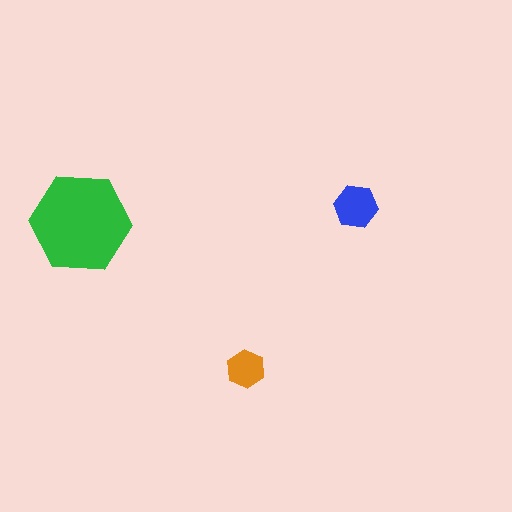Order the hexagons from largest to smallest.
the green one, the blue one, the orange one.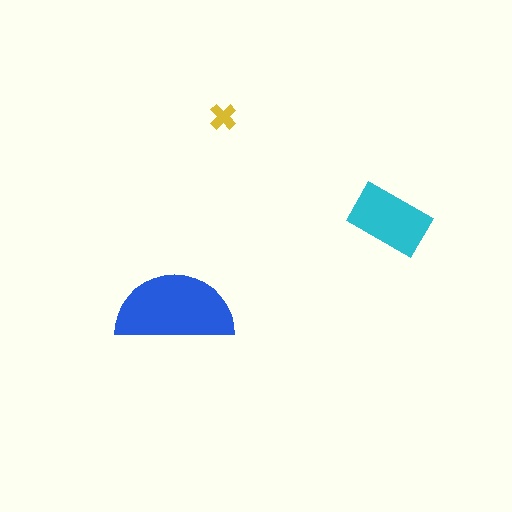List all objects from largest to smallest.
The blue semicircle, the cyan rectangle, the yellow cross.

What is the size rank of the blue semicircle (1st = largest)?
1st.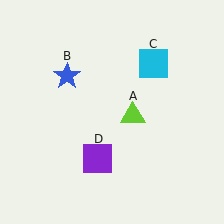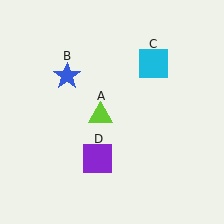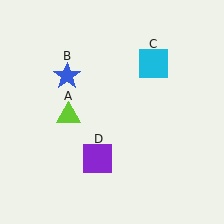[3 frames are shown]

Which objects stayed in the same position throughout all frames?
Blue star (object B) and cyan square (object C) and purple square (object D) remained stationary.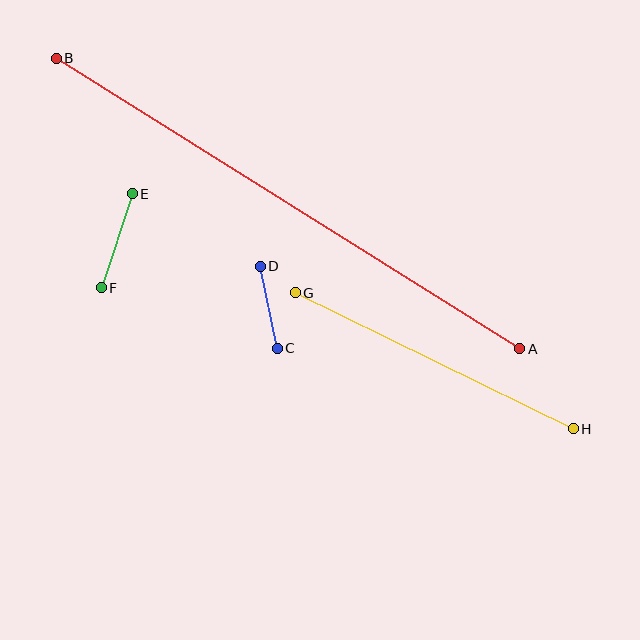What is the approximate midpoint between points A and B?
The midpoint is at approximately (288, 203) pixels.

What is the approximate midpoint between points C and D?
The midpoint is at approximately (269, 307) pixels.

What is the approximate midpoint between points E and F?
The midpoint is at approximately (117, 241) pixels.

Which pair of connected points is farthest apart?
Points A and B are farthest apart.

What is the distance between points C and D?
The distance is approximately 84 pixels.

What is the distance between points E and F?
The distance is approximately 99 pixels.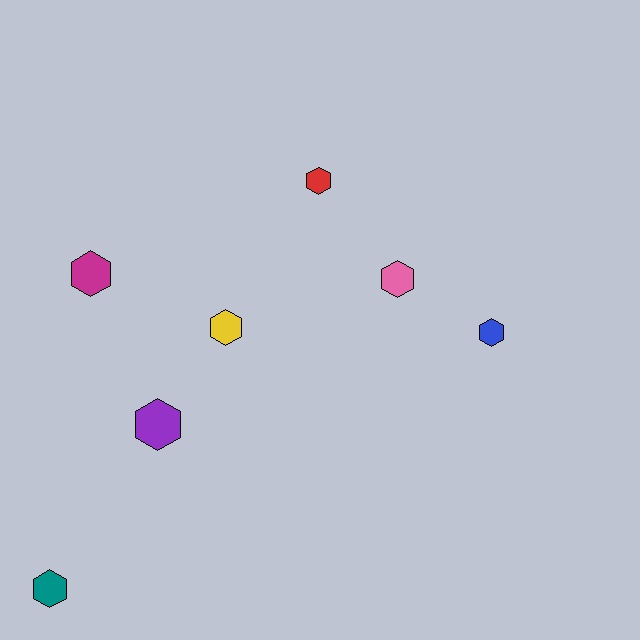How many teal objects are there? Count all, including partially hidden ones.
There is 1 teal object.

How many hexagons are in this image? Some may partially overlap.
There are 7 hexagons.